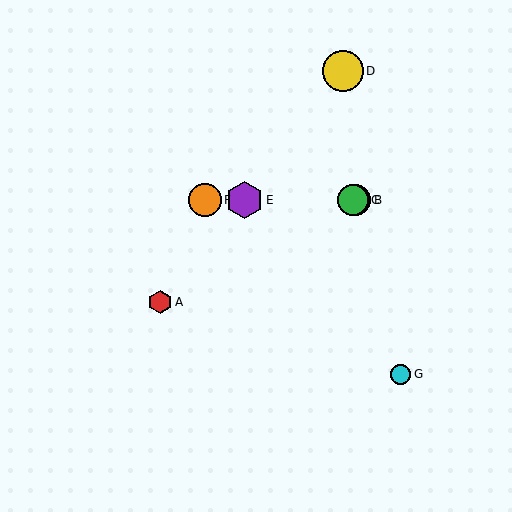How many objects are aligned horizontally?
4 objects (B, C, E, F) are aligned horizontally.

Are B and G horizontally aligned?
No, B is at y≈200 and G is at y≈374.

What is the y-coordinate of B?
Object B is at y≈200.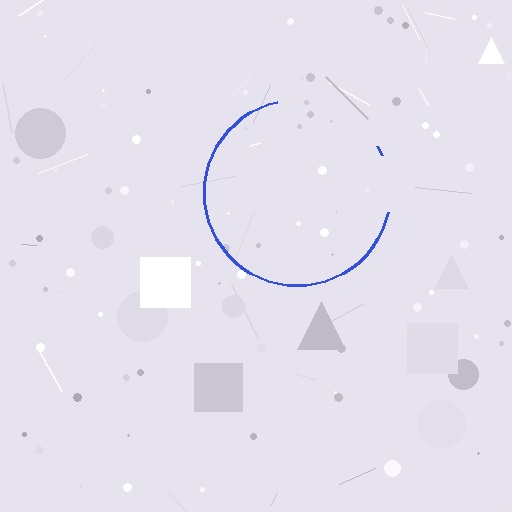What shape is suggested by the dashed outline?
The dashed outline suggests a circle.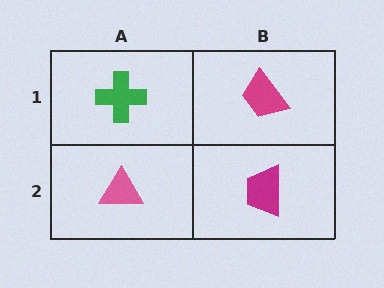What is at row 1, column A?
A green cross.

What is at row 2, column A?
A pink triangle.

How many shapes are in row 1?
2 shapes.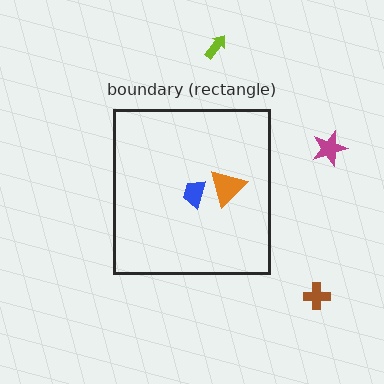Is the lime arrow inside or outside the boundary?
Outside.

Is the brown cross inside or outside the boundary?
Outside.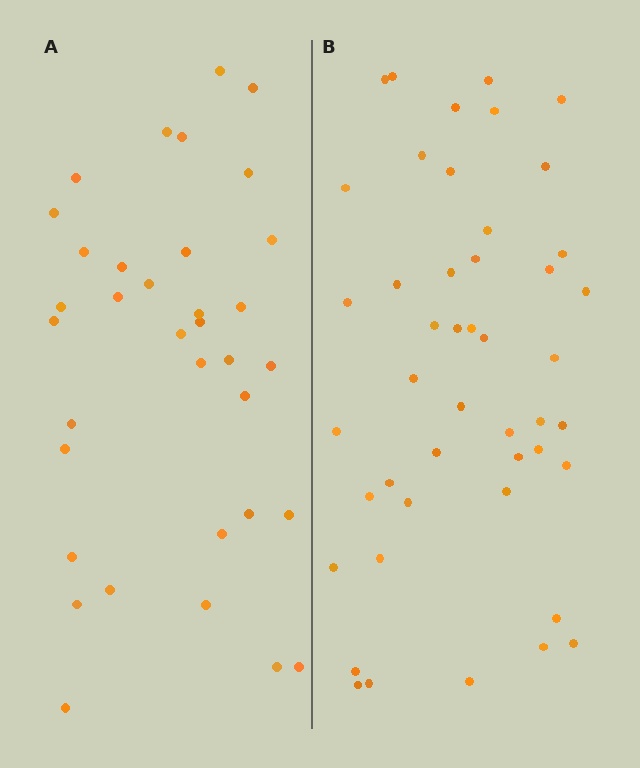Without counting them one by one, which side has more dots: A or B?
Region B (the right region) has more dots.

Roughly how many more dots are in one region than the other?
Region B has roughly 12 or so more dots than region A.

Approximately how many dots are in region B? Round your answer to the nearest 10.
About 50 dots. (The exact count is 46, which rounds to 50.)